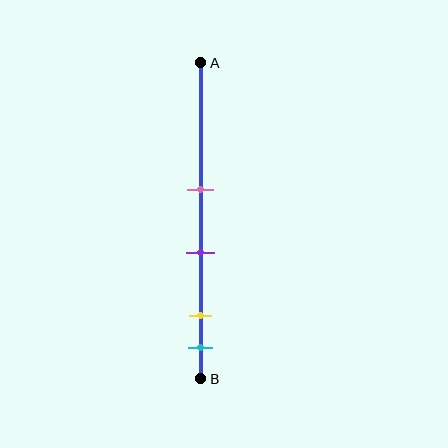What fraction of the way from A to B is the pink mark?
The pink mark is approximately 40% (0.4) of the way from A to B.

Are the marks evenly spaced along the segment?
No, the marks are not evenly spaced.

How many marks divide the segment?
There are 4 marks dividing the segment.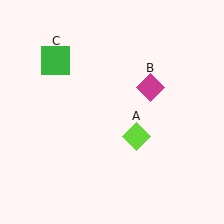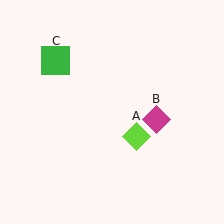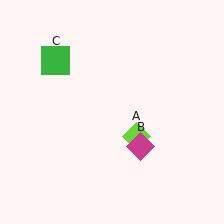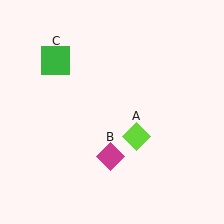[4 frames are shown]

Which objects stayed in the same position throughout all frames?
Lime diamond (object A) and green square (object C) remained stationary.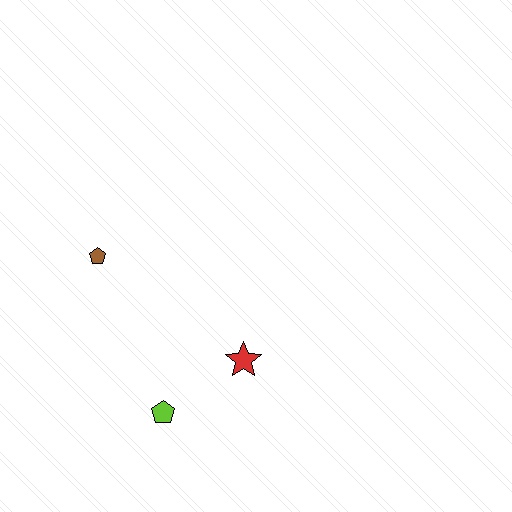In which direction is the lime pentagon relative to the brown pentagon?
The lime pentagon is below the brown pentagon.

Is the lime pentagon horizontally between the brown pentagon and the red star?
Yes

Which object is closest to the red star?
The lime pentagon is closest to the red star.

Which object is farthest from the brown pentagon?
The red star is farthest from the brown pentagon.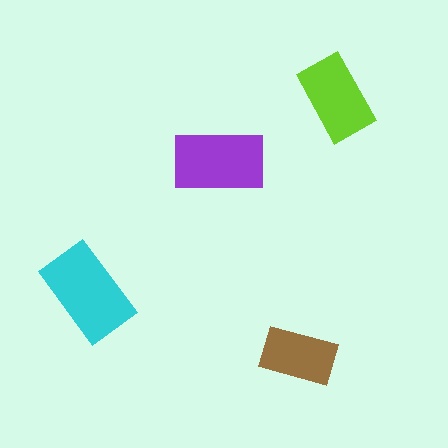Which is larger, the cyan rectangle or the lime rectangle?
The cyan one.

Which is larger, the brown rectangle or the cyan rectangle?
The cyan one.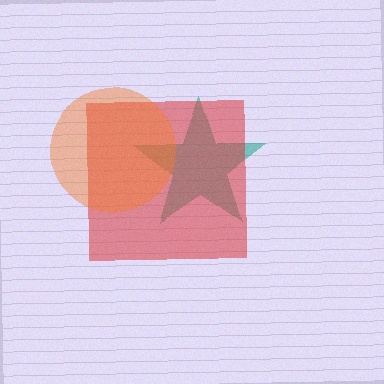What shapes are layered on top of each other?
The layered shapes are: a teal star, a red square, an orange circle.